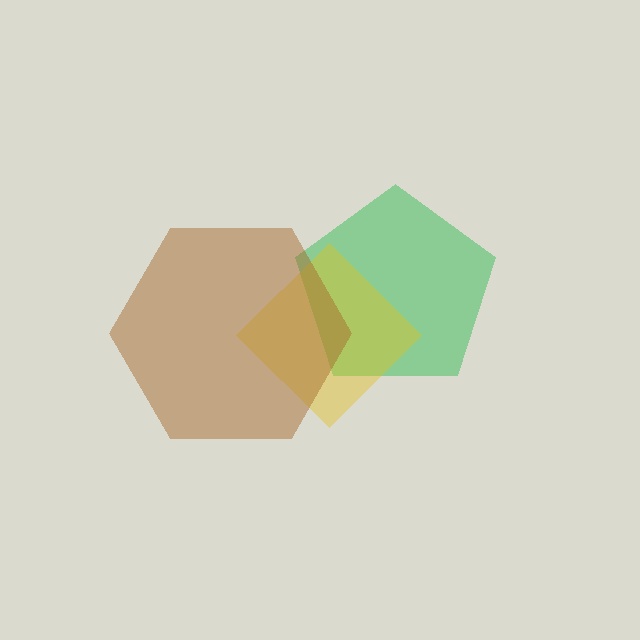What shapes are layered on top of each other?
The layered shapes are: a green pentagon, a yellow diamond, a brown hexagon.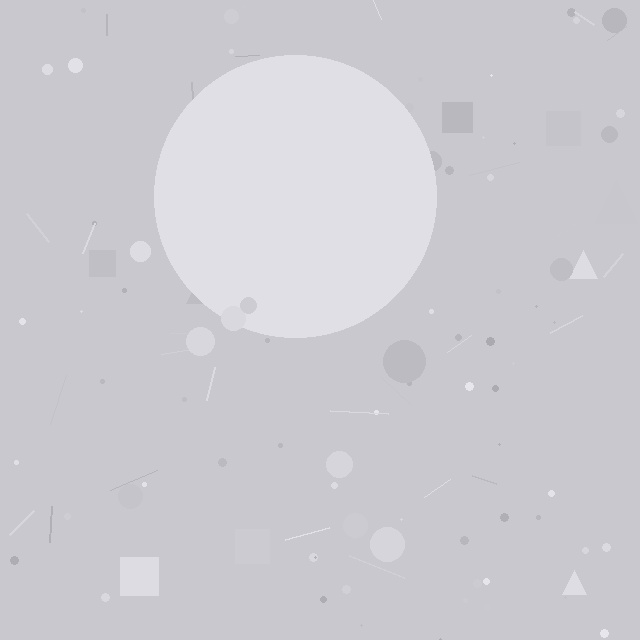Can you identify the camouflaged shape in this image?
The camouflaged shape is a circle.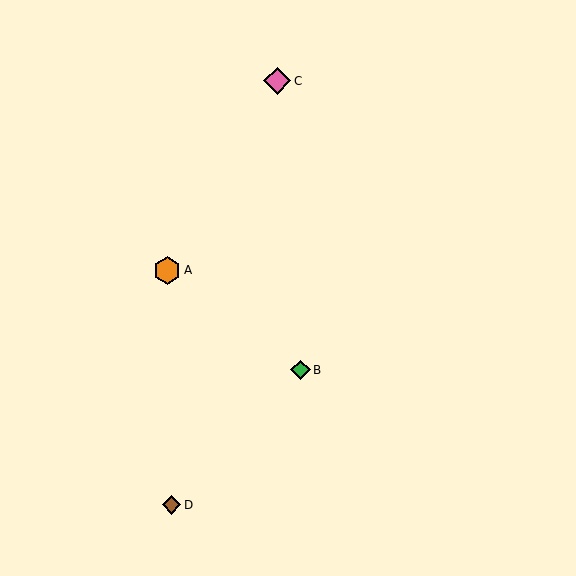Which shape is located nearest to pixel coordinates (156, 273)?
The orange hexagon (labeled A) at (167, 270) is nearest to that location.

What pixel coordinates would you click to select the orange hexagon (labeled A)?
Click at (167, 270) to select the orange hexagon A.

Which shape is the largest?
The pink diamond (labeled C) is the largest.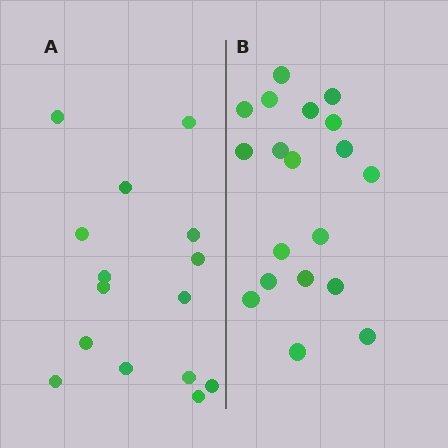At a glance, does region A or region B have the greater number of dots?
Region B (the right region) has more dots.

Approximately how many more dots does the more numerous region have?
Region B has about 4 more dots than region A.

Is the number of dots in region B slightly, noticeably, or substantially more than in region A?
Region B has noticeably more, but not dramatically so. The ratio is roughly 1.3 to 1.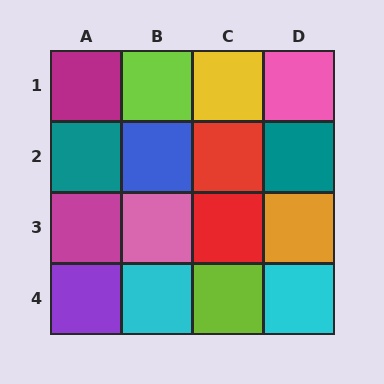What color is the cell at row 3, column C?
Red.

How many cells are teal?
2 cells are teal.